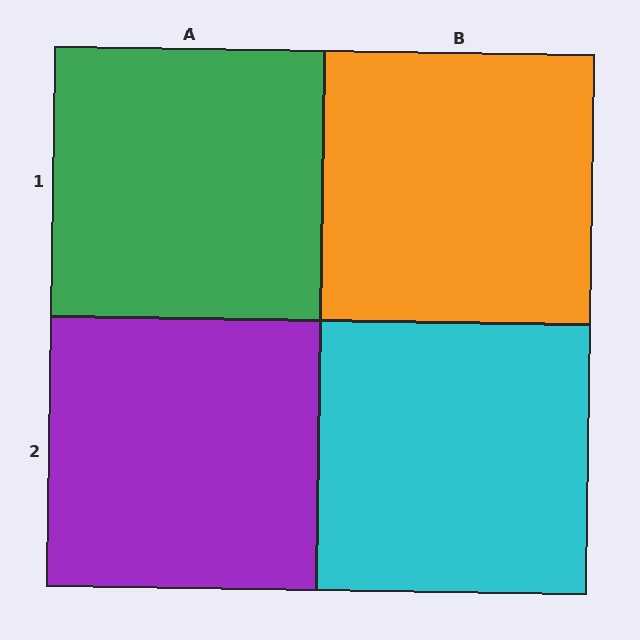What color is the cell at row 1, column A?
Green.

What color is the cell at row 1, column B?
Orange.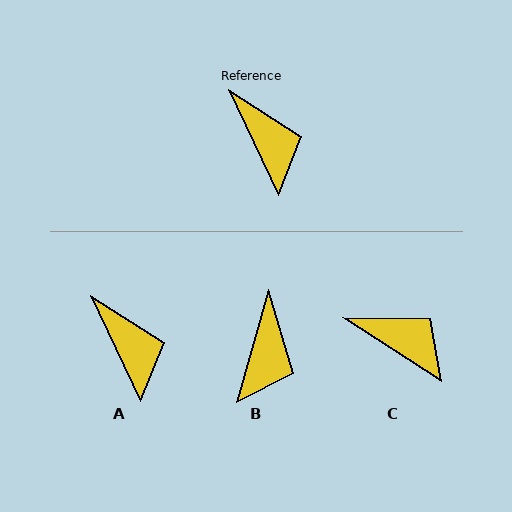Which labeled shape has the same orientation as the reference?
A.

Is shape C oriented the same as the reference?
No, it is off by about 32 degrees.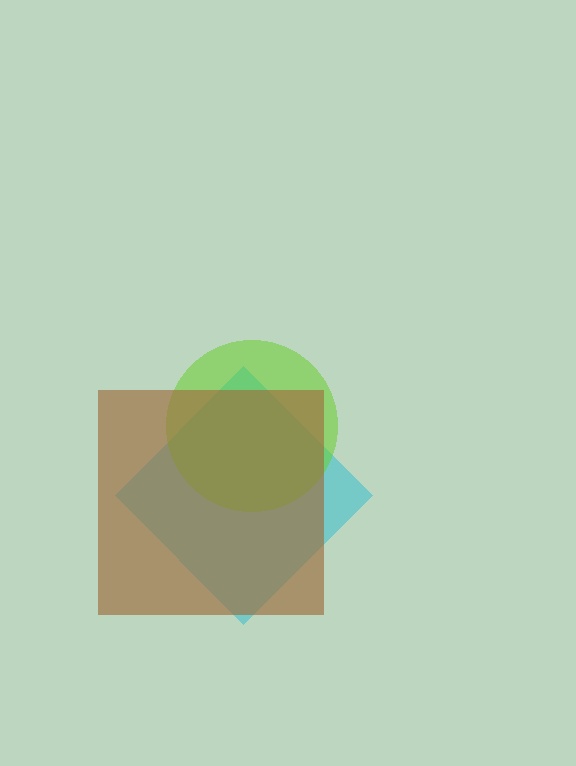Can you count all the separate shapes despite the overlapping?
Yes, there are 3 separate shapes.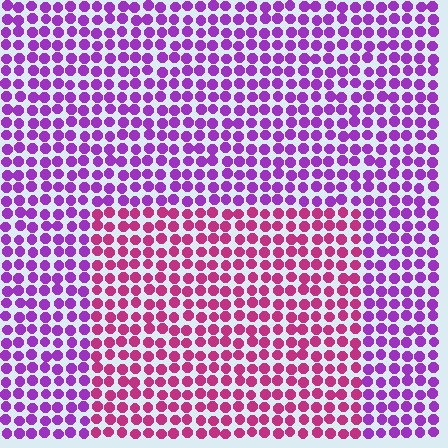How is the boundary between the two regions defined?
The boundary is defined purely by a slight shift in hue (about 41 degrees). Spacing, size, and orientation are identical on both sides.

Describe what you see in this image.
The image is filled with small purple elements in a uniform arrangement. A rectangle-shaped region is visible where the elements are tinted to a slightly different hue, forming a subtle color boundary.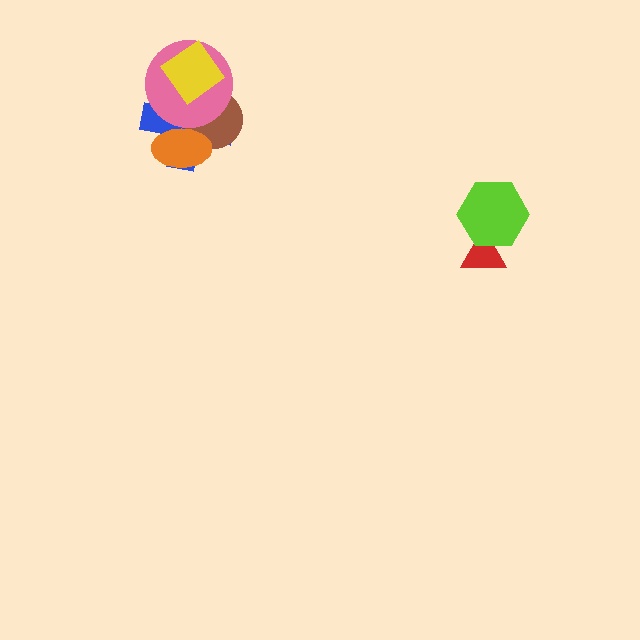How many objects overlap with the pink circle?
4 objects overlap with the pink circle.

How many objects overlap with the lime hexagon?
1 object overlaps with the lime hexagon.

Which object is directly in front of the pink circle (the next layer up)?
The yellow diamond is directly in front of the pink circle.